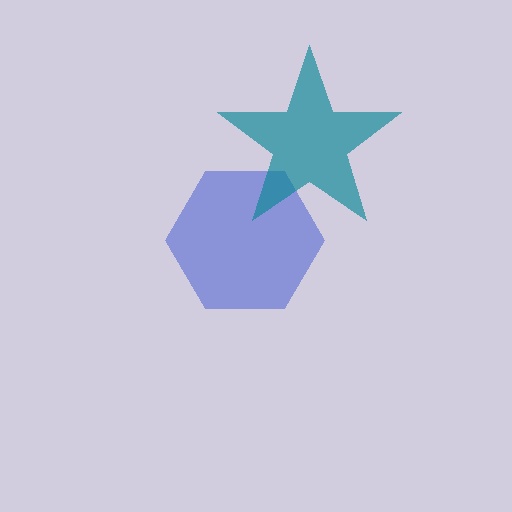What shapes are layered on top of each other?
The layered shapes are: a blue hexagon, a teal star.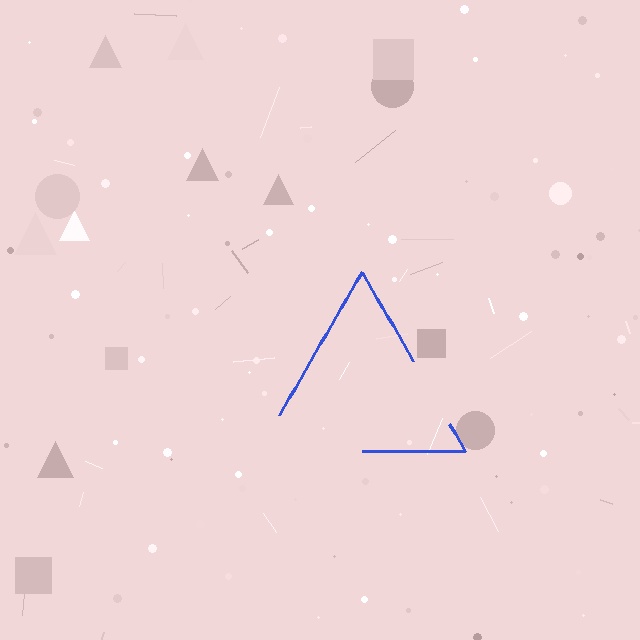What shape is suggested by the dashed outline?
The dashed outline suggests a triangle.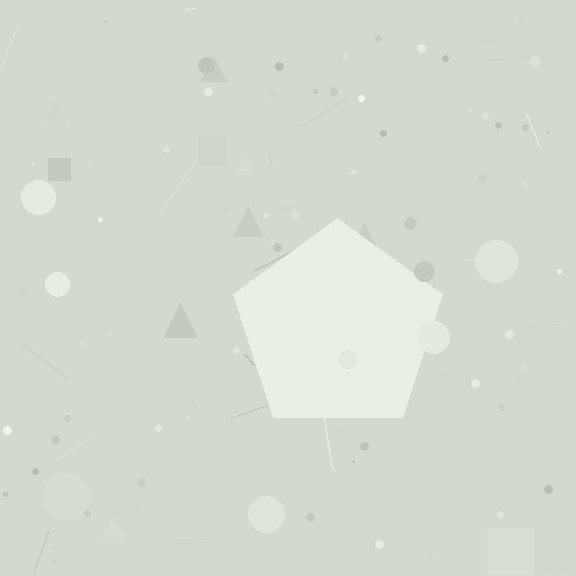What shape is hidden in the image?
A pentagon is hidden in the image.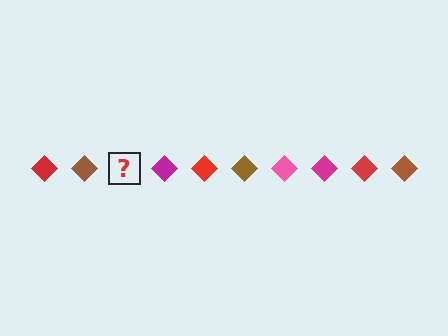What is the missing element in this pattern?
The missing element is a pink diamond.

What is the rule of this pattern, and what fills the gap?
The rule is that the pattern cycles through red, brown, pink, magenta diamonds. The gap should be filled with a pink diamond.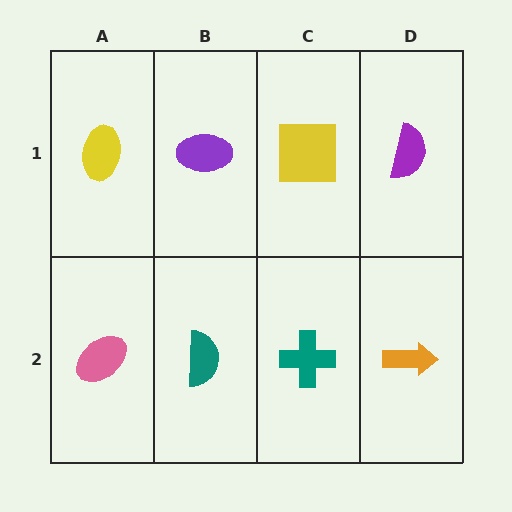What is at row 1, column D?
A purple semicircle.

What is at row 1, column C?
A yellow square.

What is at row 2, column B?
A teal semicircle.